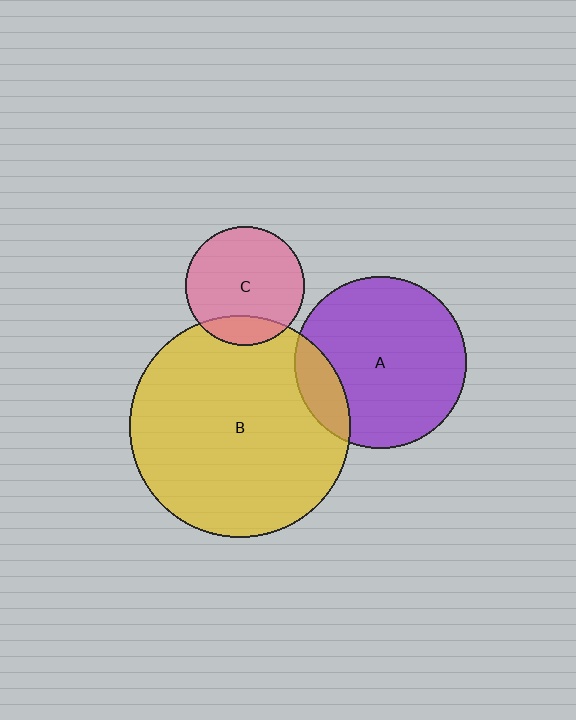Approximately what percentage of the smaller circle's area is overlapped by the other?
Approximately 15%.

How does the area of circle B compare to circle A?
Approximately 1.7 times.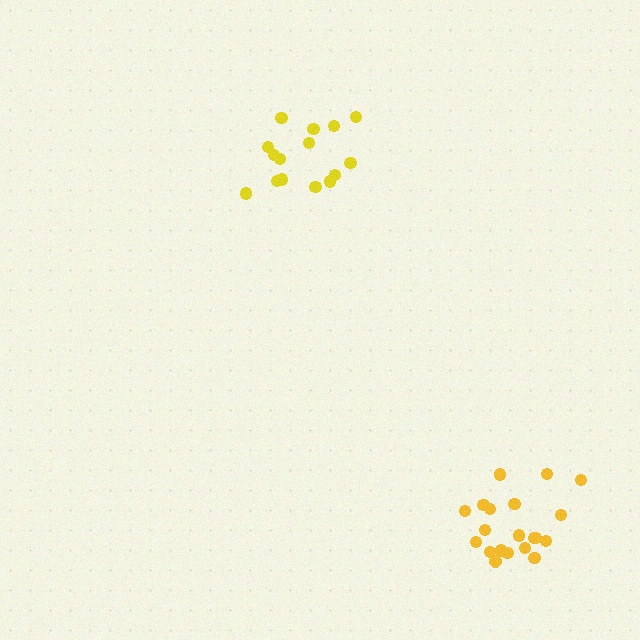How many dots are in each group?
Group 1: 20 dots, Group 2: 15 dots (35 total).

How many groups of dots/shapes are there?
There are 2 groups.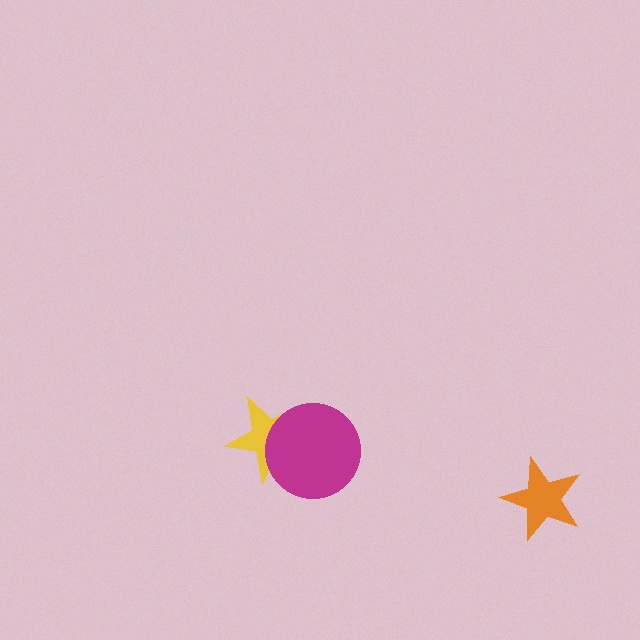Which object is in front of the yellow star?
The magenta circle is in front of the yellow star.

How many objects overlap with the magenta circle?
1 object overlaps with the magenta circle.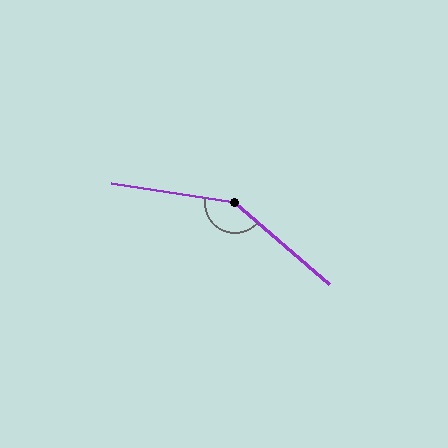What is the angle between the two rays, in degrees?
Approximately 148 degrees.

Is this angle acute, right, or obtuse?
It is obtuse.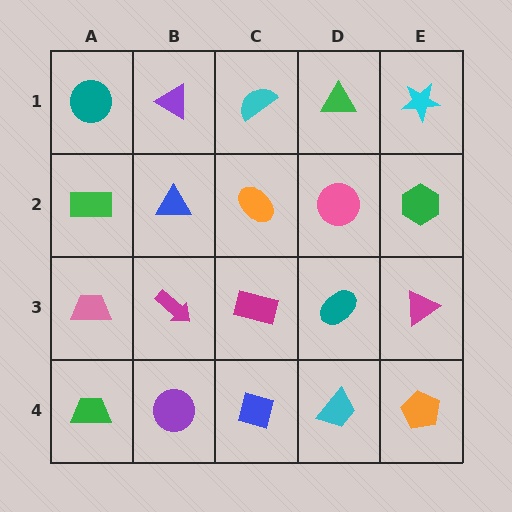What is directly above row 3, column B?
A blue triangle.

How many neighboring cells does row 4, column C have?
3.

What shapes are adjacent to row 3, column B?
A blue triangle (row 2, column B), a purple circle (row 4, column B), a pink trapezoid (row 3, column A), a magenta rectangle (row 3, column C).